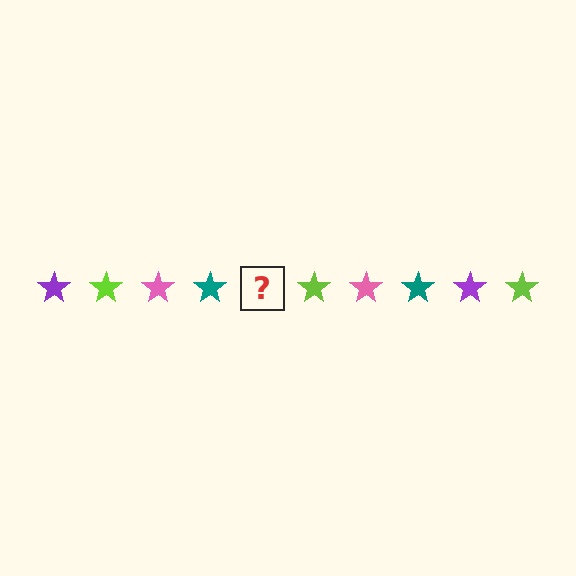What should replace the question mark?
The question mark should be replaced with a purple star.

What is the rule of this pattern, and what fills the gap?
The rule is that the pattern cycles through purple, lime, pink, teal stars. The gap should be filled with a purple star.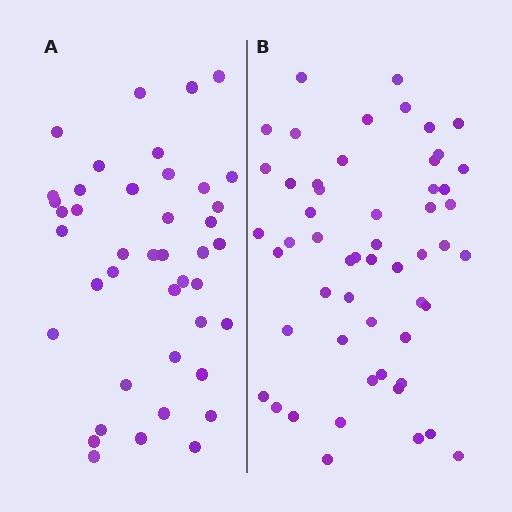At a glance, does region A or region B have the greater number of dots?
Region B (the right region) has more dots.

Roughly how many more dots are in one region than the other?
Region B has roughly 12 or so more dots than region A.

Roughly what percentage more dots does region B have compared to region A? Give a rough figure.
About 30% more.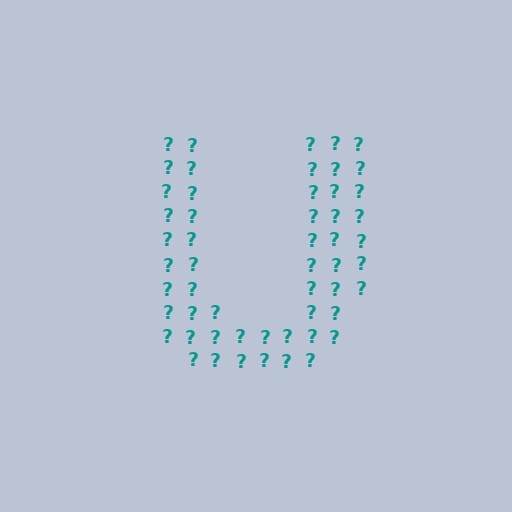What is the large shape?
The large shape is the letter U.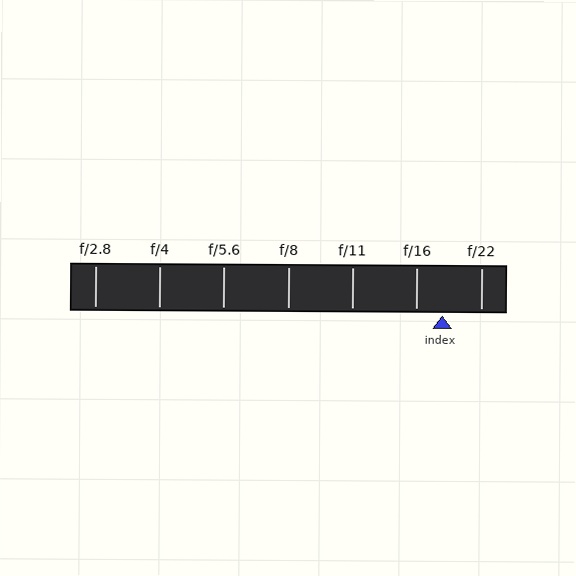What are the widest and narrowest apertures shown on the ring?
The widest aperture shown is f/2.8 and the narrowest is f/22.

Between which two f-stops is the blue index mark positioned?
The index mark is between f/16 and f/22.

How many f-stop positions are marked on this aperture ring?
There are 7 f-stop positions marked.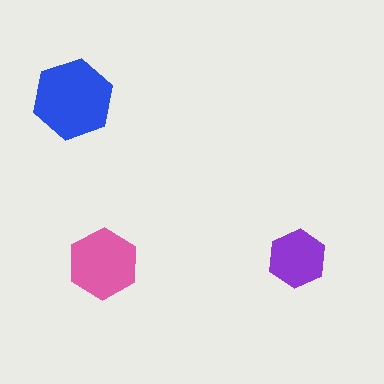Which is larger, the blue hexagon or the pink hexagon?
The blue one.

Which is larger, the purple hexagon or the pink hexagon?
The pink one.